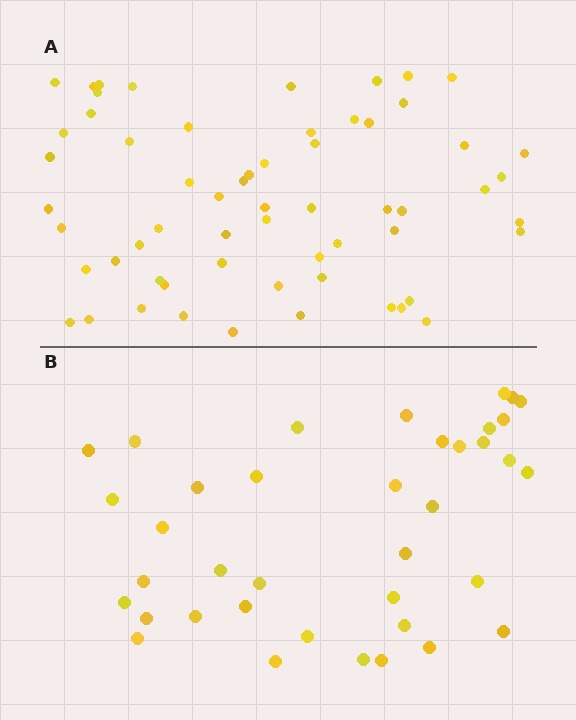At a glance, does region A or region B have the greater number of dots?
Region A (the top region) has more dots.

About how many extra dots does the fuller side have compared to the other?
Region A has approximately 20 more dots than region B.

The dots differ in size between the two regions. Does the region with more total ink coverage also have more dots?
No. Region B has more total ink coverage because its dots are larger, but region A actually contains more individual dots. Total area can be misleading — the number of items is what matters here.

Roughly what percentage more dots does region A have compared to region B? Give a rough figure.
About 60% more.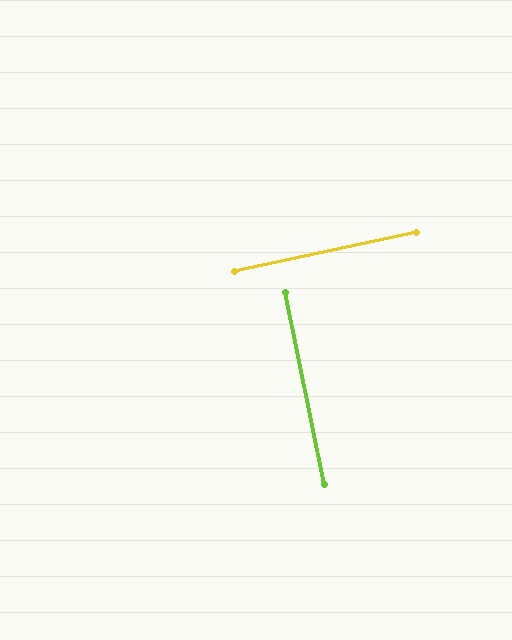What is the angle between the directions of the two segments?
Approximately 90 degrees.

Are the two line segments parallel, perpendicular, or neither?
Perpendicular — they meet at approximately 90°.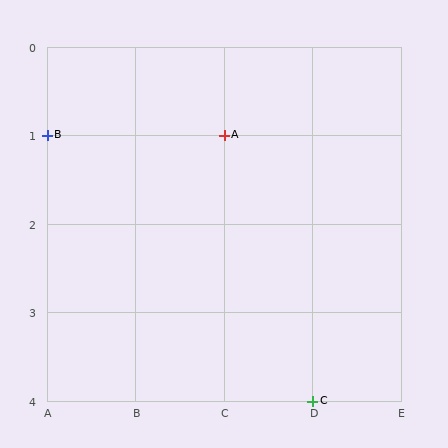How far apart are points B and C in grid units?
Points B and C are 3 columns and 3 rows apart (about 4.2 grid units diagonally).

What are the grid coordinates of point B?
Point B is at grid coordinates (A, 1).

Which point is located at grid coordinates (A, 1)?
Point B is at (A, 1).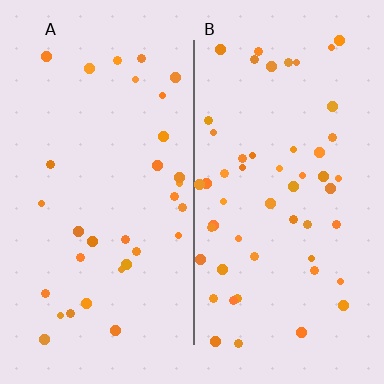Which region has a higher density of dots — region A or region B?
B (the right).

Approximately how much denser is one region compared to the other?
Approximately 1.7× — region B over region A.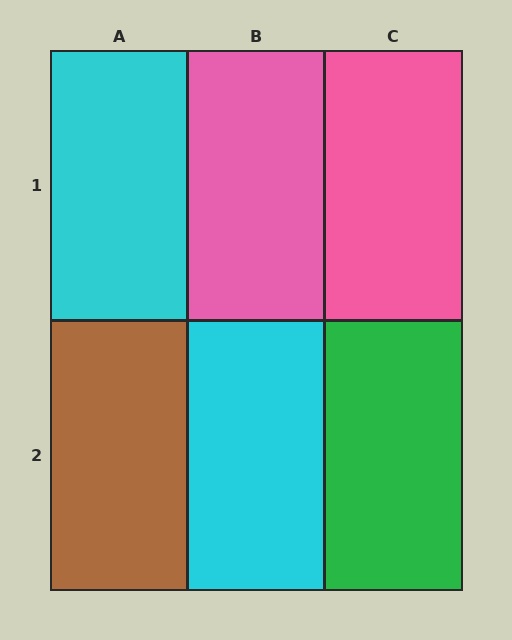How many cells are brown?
1 cell is brown.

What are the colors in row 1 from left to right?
Cyan, pink, pink.